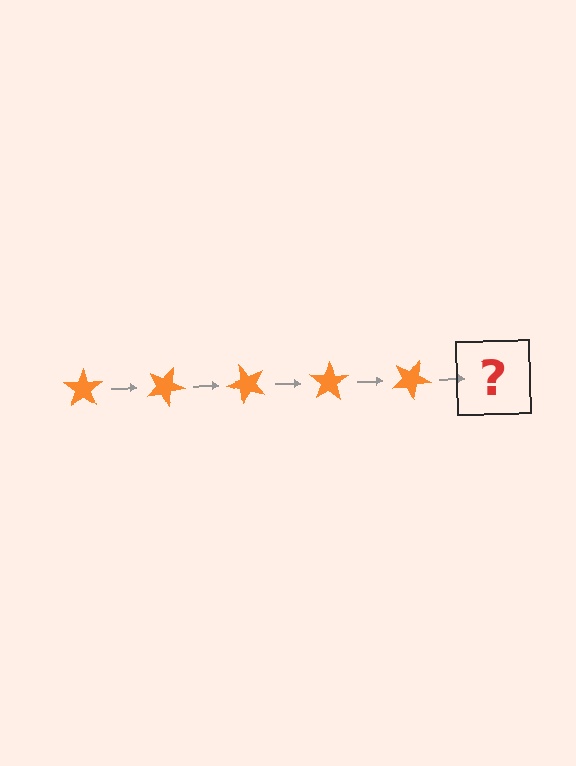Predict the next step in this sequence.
The next step is an orange star rotated 125 degrees.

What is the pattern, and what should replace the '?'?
The pattern is that the star rotates 25 degrees each step. The '?' should be an orange star rotated 125 degrees.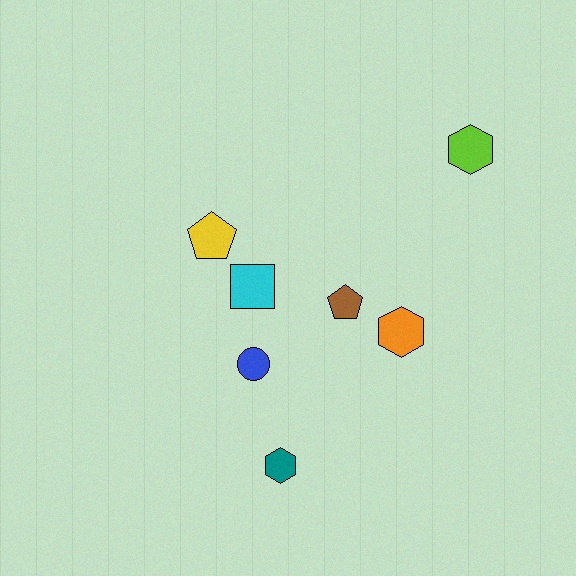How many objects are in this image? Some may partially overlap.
There are 7 objects.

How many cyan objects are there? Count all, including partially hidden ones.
There is 1 cyan object.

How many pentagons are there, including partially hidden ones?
There are 2 pentagons.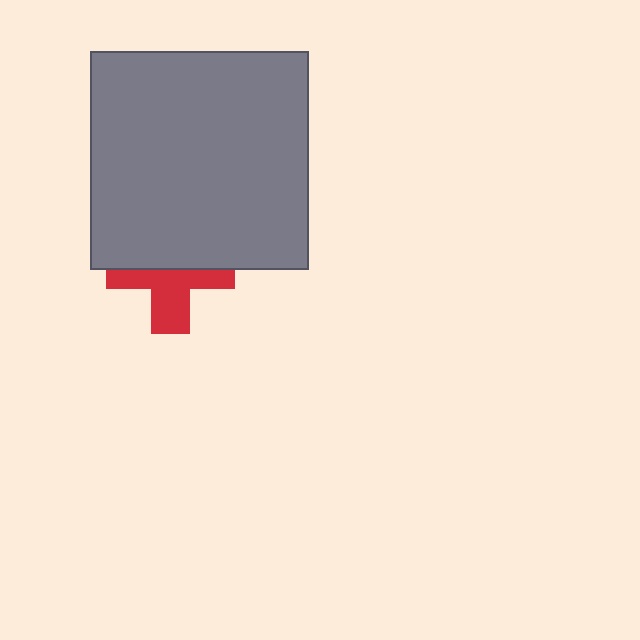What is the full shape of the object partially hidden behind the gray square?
The partially hidden object is a red cross.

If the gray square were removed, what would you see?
You would see the complete red cross.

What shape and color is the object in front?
The object in front is a gray square.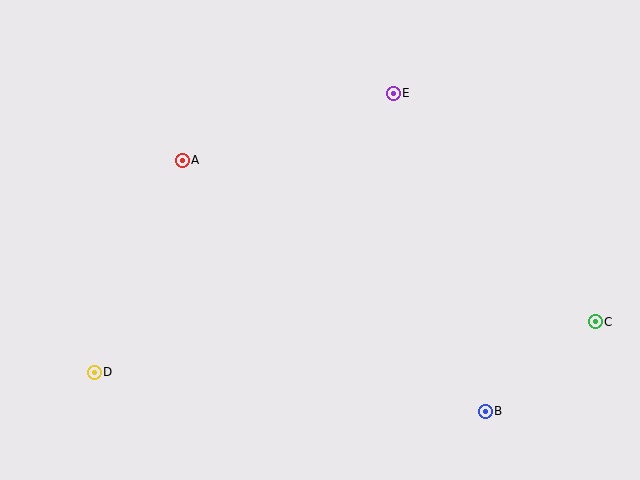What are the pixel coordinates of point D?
Point D is at (94, 372).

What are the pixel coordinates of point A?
Point A is at (182, 160).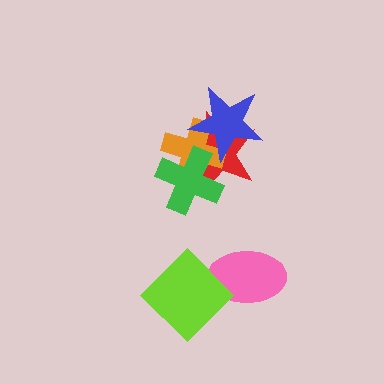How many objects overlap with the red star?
3 objects overlap with the red star.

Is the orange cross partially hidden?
Yes, it is partially covered by another shape.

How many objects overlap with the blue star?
2 objects overlap with the blue star.